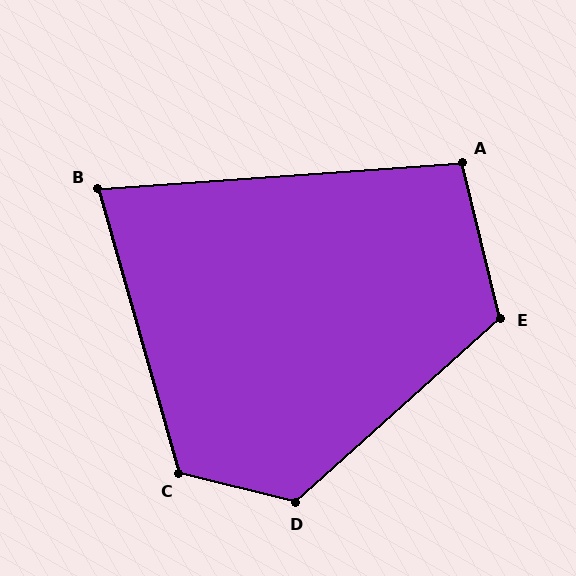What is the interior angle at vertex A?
Approximately 100 degrees (obtuse).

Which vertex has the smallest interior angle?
B, at approximately 78 degrees.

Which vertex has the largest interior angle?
D, at approximately 124 degrees.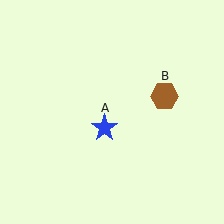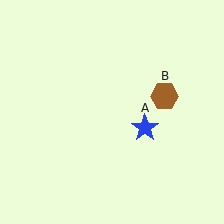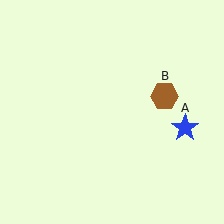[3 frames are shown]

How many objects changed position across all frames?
1 object changed position: blue star (object A).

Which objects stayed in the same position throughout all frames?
Brown hexagon (object B) remained stationary.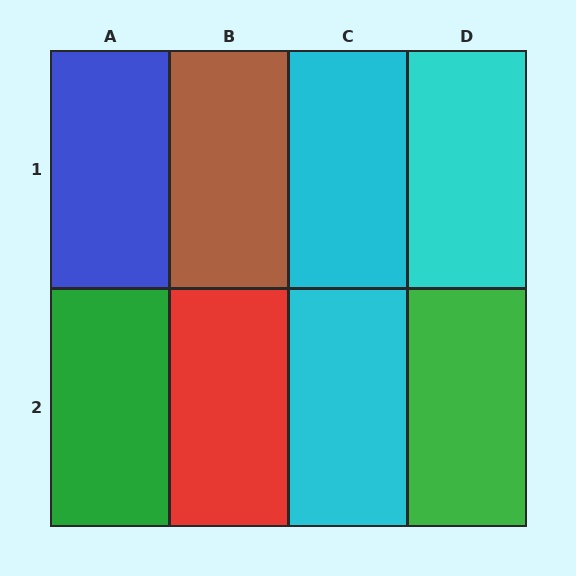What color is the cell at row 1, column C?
Cyan.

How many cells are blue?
1 cell is blue.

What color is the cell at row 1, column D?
Cyan.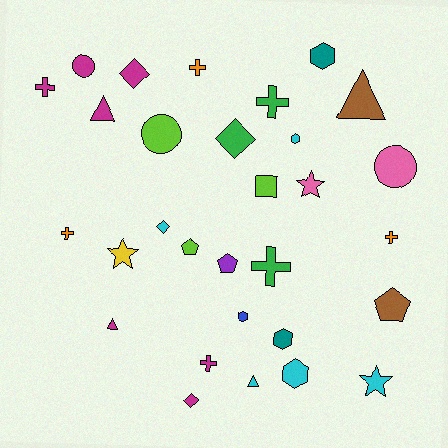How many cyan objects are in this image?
There are 5 cyan objects.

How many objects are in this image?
There are 30 objects.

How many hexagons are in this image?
There are 5 hexagons.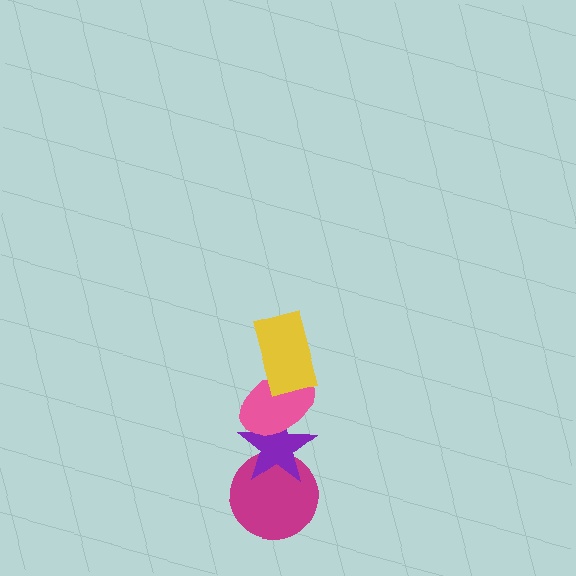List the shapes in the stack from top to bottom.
From top to bottom: the yellow rectangle, the pink ellipse, the purple star, the magenta circle.